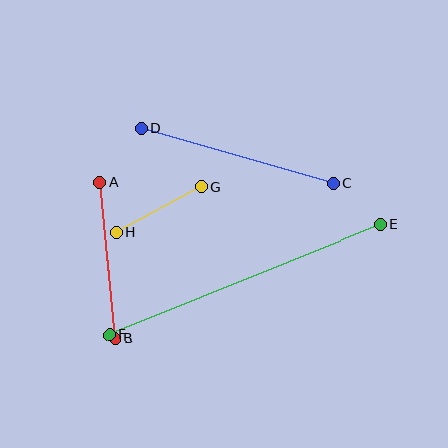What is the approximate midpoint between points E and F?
The midpoint is at approximately (245, 280) pixels.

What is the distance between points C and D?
The distance is approximately 200 pixels.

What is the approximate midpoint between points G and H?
The midpoint is at approximately (159, 210) pixels.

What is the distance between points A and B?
The distance is approximately 157 pixels.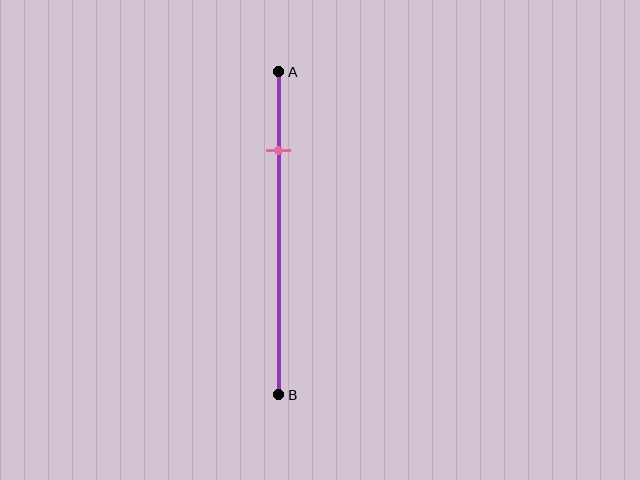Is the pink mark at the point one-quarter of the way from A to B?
Yes, the mark is approximately at the one-quarter point.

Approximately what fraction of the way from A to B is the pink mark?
The pink mark is approximately 25% of the way from A to B.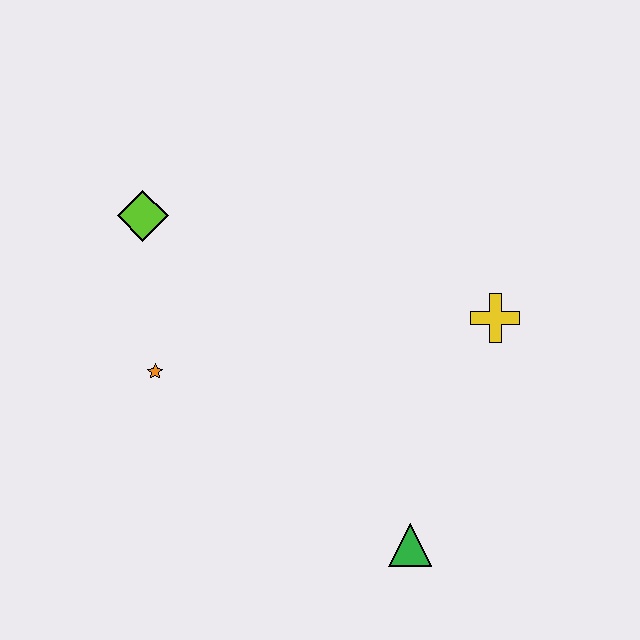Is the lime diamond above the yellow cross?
Yes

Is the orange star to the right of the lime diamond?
Yes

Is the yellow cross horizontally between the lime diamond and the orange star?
No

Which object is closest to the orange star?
The lime diamond is closest to the orange star.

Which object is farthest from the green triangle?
The lime diamond is farthest from the green triangle.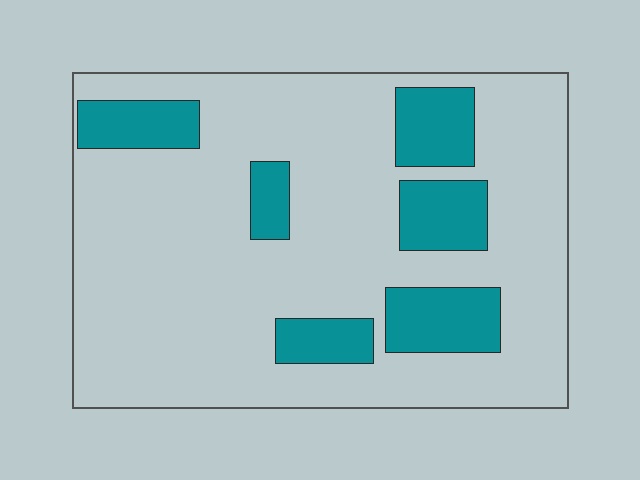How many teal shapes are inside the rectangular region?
6.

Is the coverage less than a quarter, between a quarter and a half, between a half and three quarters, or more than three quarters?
Less than a quarter.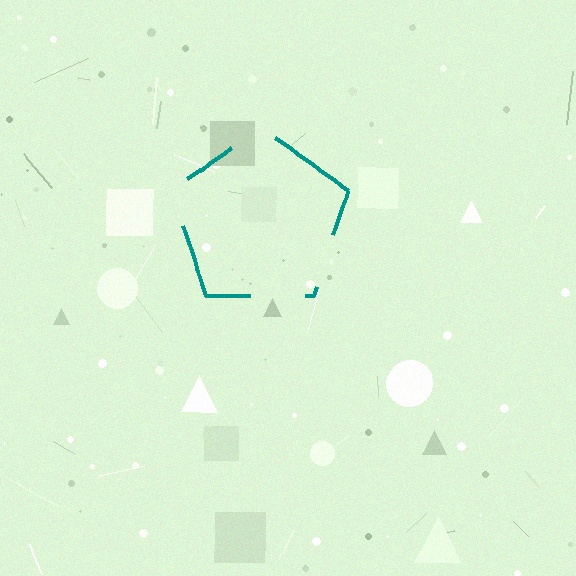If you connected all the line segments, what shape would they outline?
They would outline a pentagon.